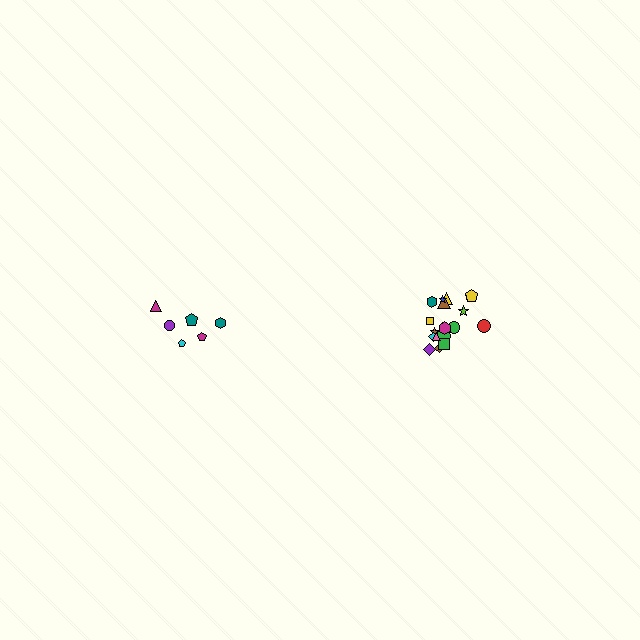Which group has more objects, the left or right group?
The right group.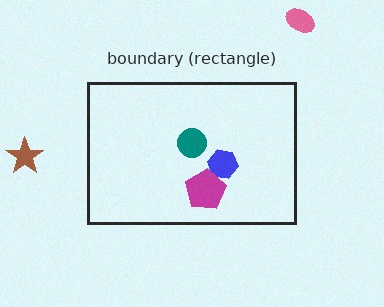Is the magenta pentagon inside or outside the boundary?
Inside.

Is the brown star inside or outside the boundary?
Outside.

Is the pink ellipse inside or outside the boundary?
Outside.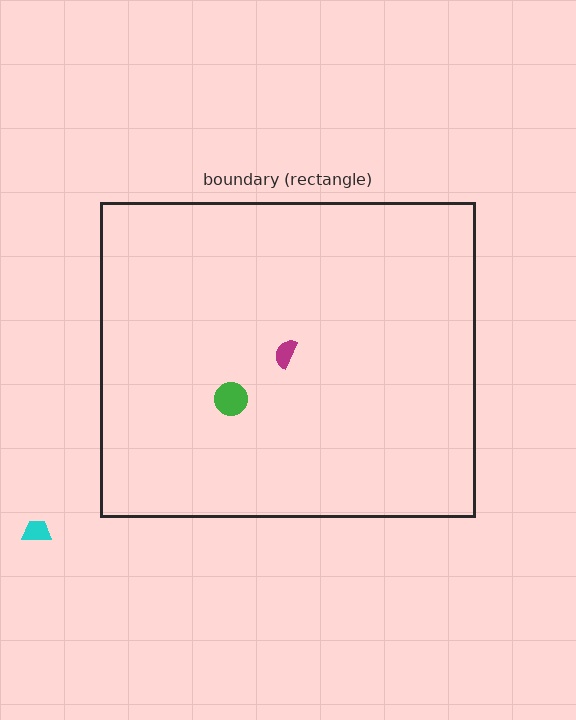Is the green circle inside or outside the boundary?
Inside.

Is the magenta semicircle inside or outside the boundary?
Inside.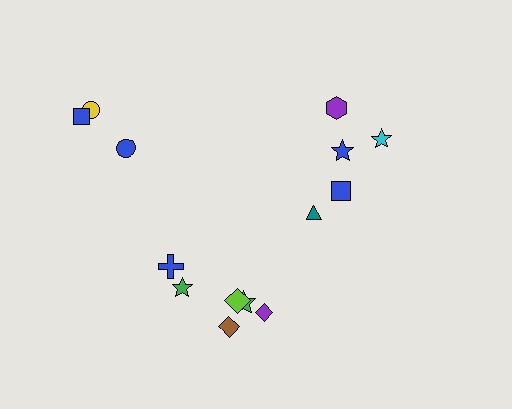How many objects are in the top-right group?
There are 5 objects.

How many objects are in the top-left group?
There are 3 objects.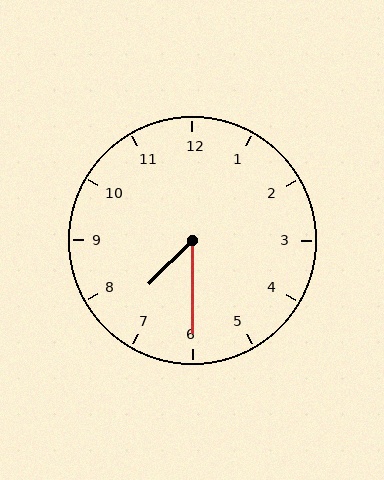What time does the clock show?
7:30.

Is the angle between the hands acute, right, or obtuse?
It is acute.